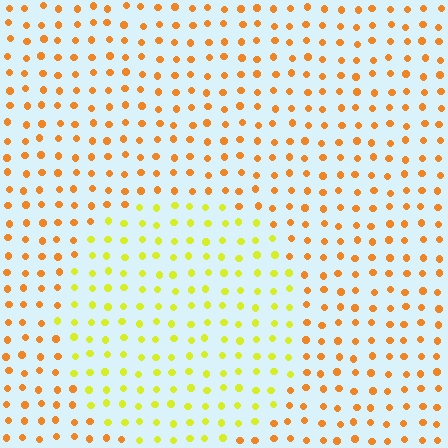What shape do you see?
I see a circle.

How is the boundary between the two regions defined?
The boundary is defined purely by a slight shift in hue (about 39 degrees). Spacing, size, and orientation are identical on both sides.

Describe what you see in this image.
The image is filled with small orange elements in a uniform arrangement. A circle-shaped region is visible where the elements are tinted to a slightly different hue, forming a subtle color boundary.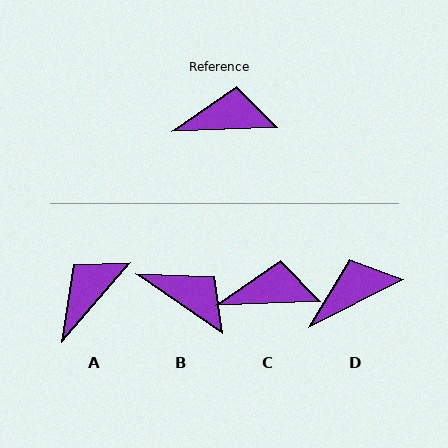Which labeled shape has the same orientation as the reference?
C.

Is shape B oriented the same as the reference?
No, it is off by about 36 degrees.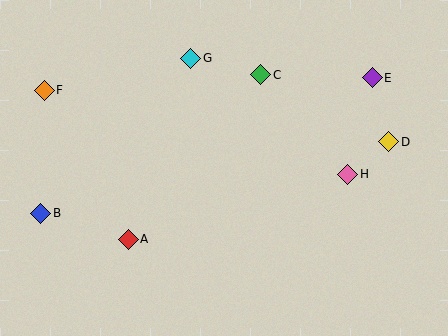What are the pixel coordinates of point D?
Point D is at (389, 142).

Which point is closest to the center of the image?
Point C at (261, 75) is closest to the center.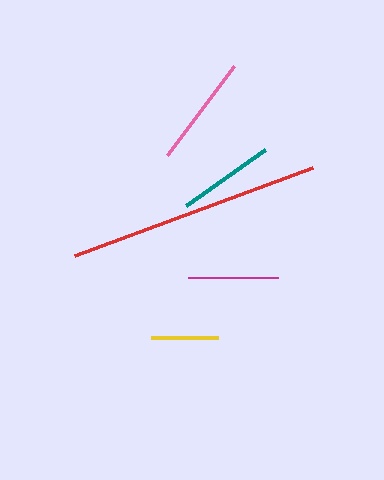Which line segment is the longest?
The red line is the longest at approximately 254 pixels.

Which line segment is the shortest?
The yellow line is the shortest at approximately 66 pixels.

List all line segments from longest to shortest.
From longest to shortest: red, pink, teal, magenta, yellow.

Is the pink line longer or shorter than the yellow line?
The pink line is longer than the yellow line.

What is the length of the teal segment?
The teal segment is approximately 97 pixels long.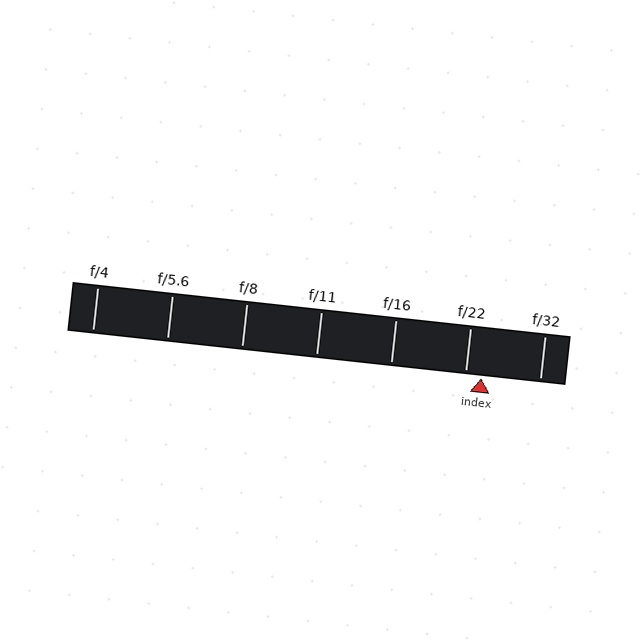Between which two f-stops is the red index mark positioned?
The index mark is between f/22 and f/32.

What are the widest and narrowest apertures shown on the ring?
The widest aperture shown is f/4 and the narrowest is f/32.